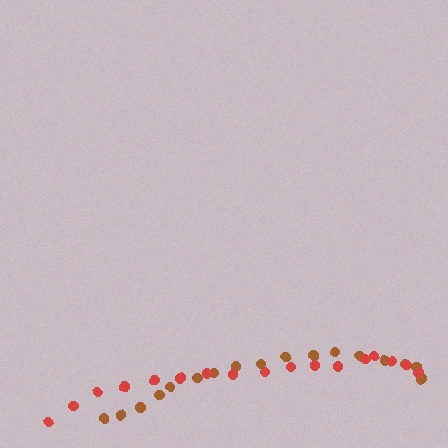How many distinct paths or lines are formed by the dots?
There are 2 distinct paths.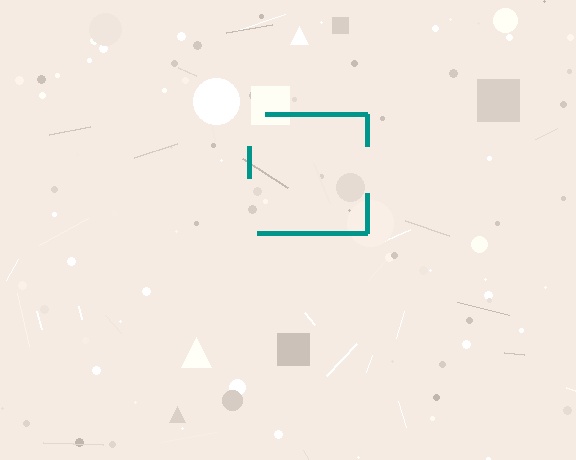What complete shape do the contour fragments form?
The contour fragments form a square.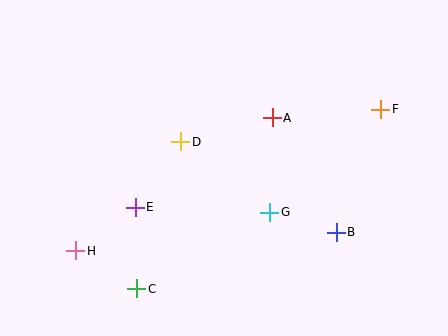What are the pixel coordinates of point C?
Point C is at (137, 289).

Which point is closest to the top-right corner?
Point F is closest to the top-right corner.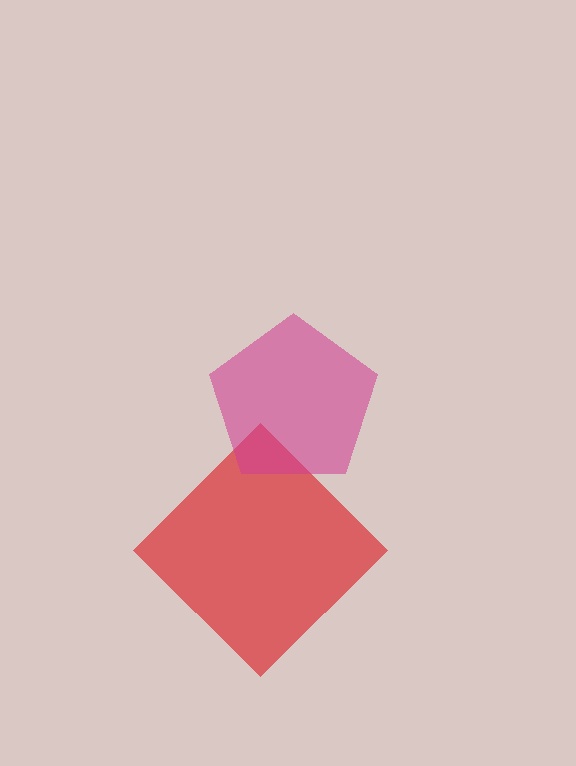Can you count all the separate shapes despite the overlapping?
Yes, there are 2 separate shapes.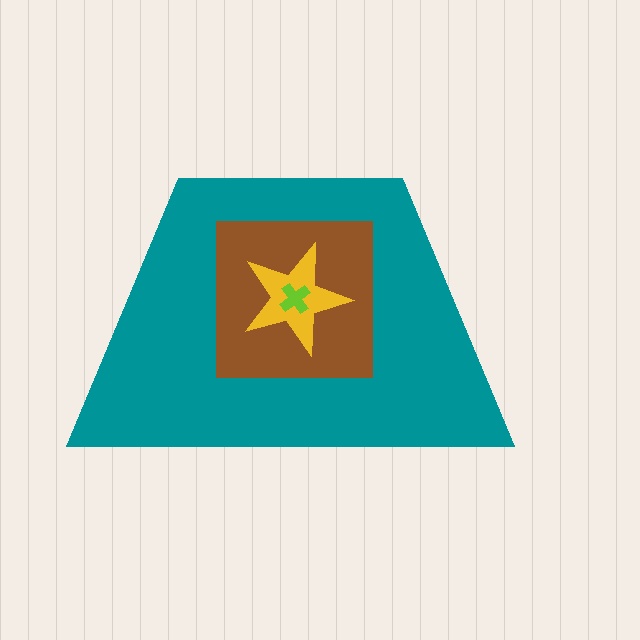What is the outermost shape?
The teal trapezoid.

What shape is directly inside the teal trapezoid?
The brown square.